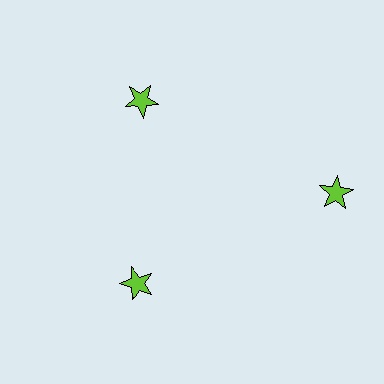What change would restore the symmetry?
The symmetry would be restored by moving it inward, back onto the ring so that all 3 stars sit at equal angles and equal distance from the center.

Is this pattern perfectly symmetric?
No. The 3 lime stars are arranged in a ring, but one element near the 3 o'clock position is pushed outward from the center, breaking the 3-fold rotational symmetry.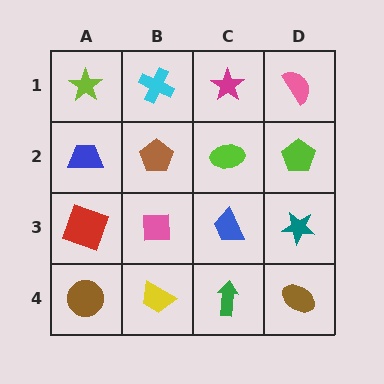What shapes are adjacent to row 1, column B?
A brown pentagon (row 2, column B), a lime star (row 1, column A), a magenta star (row 1, column C).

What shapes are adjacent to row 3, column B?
A brown pentagon (row 2, column B), a yellow trapezoid (row 4, column B), a red square (row 3, column A), a blue trapezoid (row 3, column C).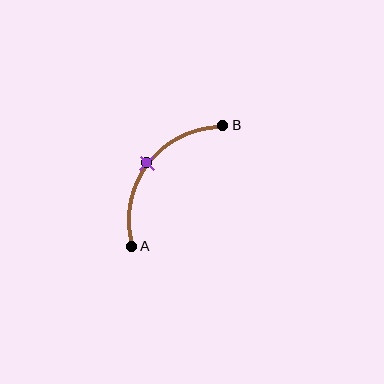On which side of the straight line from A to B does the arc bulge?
The arc bulges above and to the left of the straight line connecting A and B.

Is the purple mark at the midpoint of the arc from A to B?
Yes. The purple mark lies on the arc at equal arc-length from both A and B — it is the arc midpoint.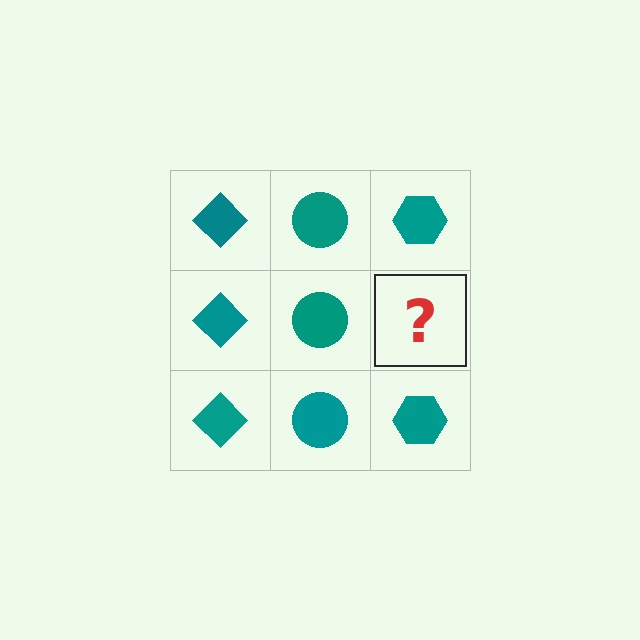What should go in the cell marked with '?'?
The missing cell should contain a teal hexagon.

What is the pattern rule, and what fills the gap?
The rule is that each column has a consistent shape. The gap should be filled with a teal hexagon.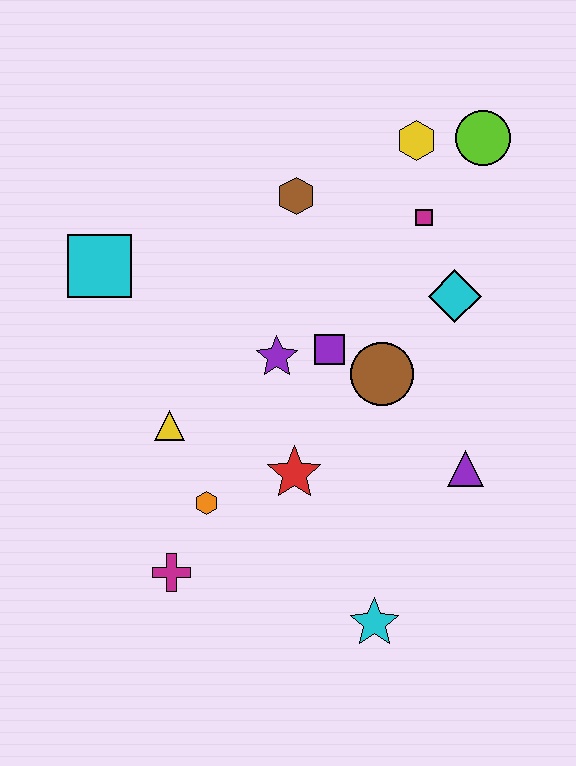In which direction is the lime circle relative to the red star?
The lime circle is above the red star.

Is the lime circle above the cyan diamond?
Yes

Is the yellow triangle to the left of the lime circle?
Yes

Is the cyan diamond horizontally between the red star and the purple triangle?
Yes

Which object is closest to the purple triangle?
The brown circle is closest to the purple triangle.